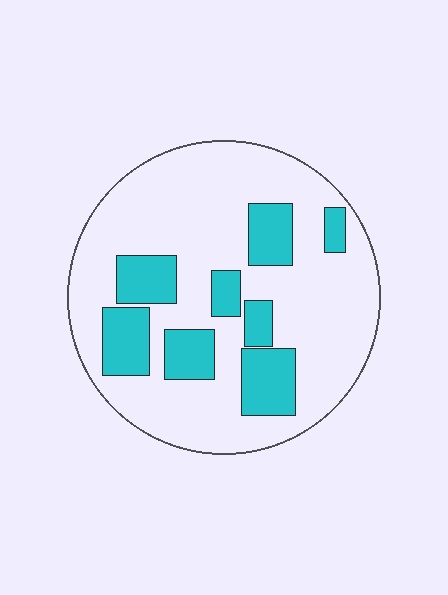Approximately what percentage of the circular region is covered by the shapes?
Approximately 25%.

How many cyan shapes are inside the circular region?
8.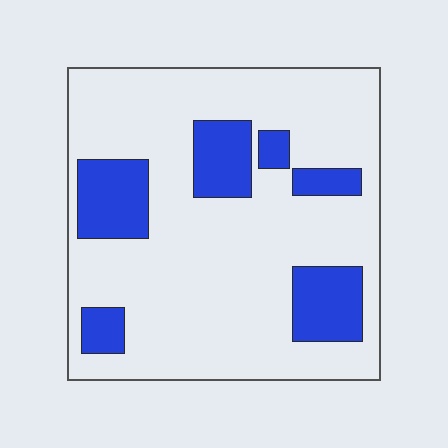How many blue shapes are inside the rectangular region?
6.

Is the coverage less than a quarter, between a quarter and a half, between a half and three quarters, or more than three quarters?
Less than a quarter.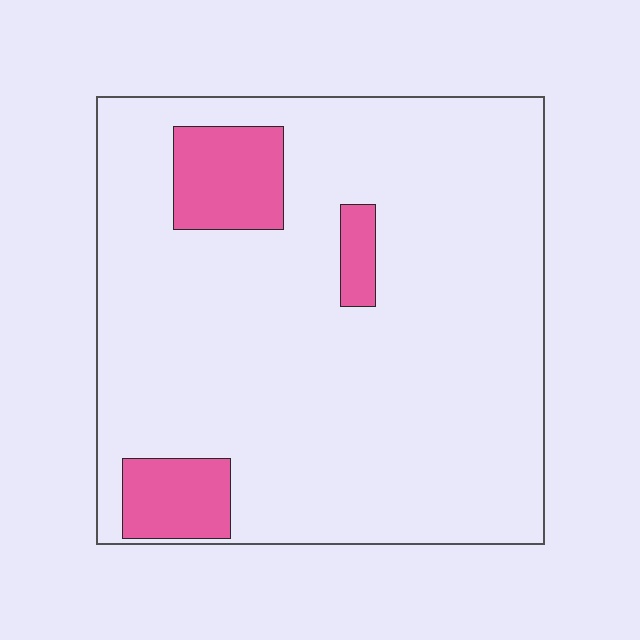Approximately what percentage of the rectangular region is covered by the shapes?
Approximately 10%.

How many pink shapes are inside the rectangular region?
3.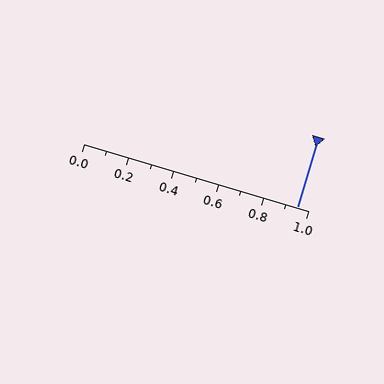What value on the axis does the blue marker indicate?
The marker indicates approximately 0.95.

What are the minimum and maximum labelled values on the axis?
The axis runs from 0.0 to 1.0.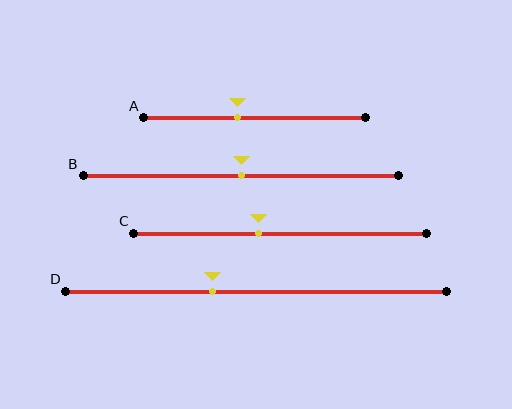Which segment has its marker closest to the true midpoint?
Segment B has its marker closest to the true midpoint.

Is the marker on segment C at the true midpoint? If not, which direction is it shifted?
No, the marker on segment C is shifted to the left by about 7% of the segment length.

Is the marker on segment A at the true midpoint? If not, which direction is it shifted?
No, the marker on segment A is shifted to the left by about 8% of the segment length.